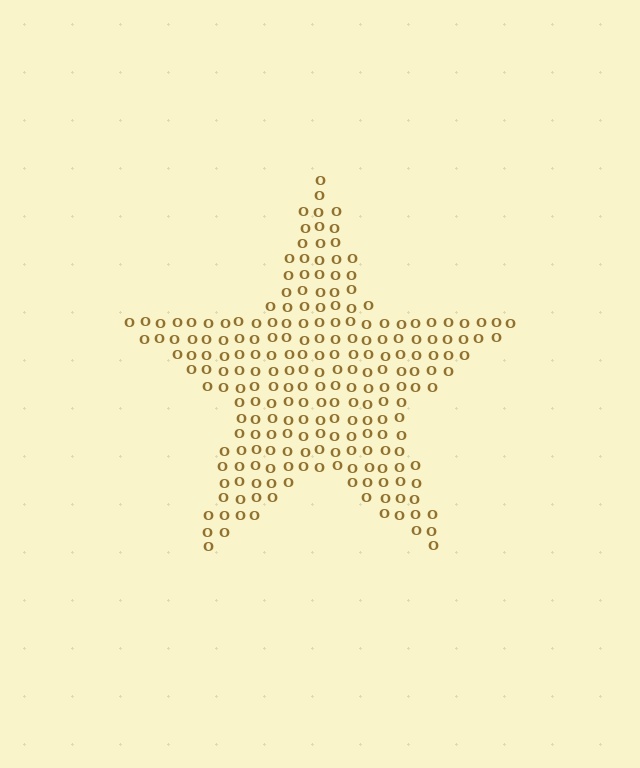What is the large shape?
The large shape is a star.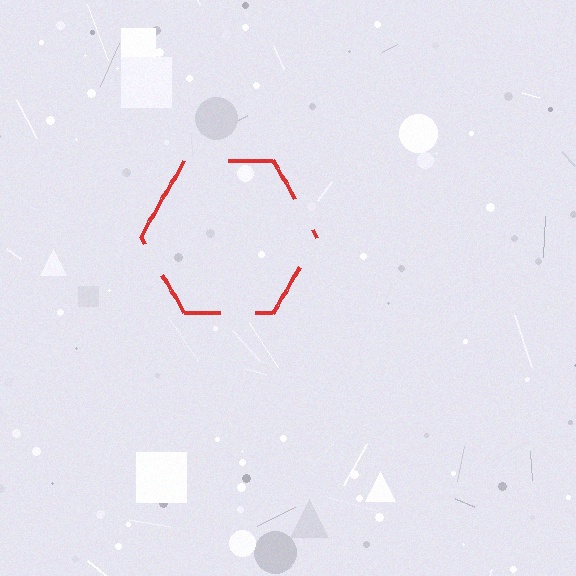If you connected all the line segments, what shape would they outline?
They would outline a hexagon.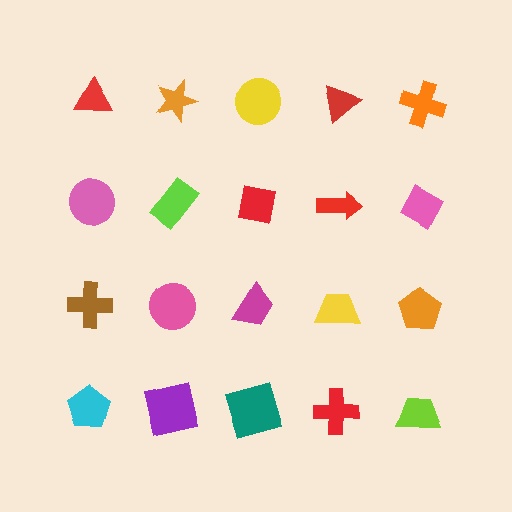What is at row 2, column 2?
A lime rectangle.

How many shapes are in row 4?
5 shapes.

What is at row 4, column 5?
A lime trapezoid.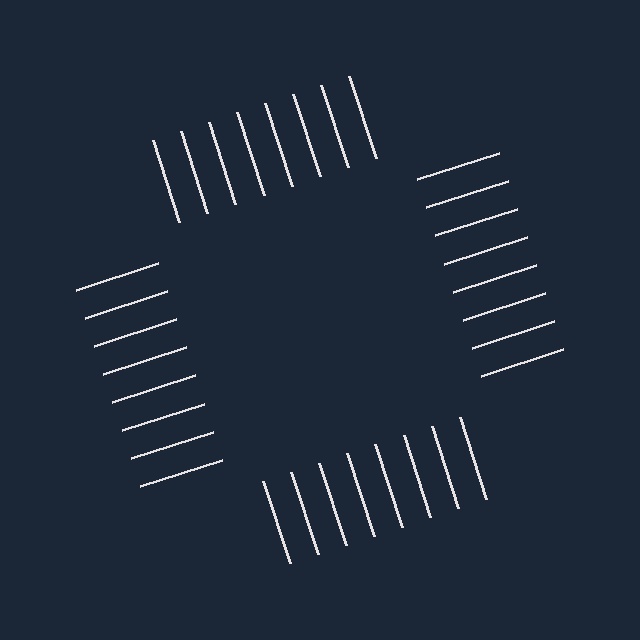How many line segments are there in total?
32 — 8 along each of the 4 edges.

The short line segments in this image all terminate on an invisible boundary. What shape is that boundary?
An illusory square — the line segments terminate on its edges but no continuous stroke is drawn.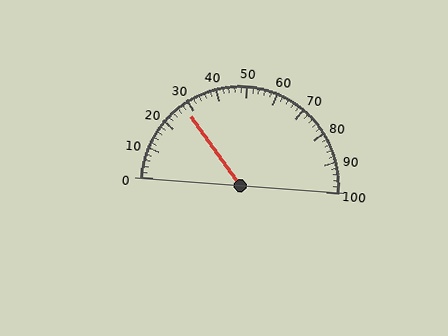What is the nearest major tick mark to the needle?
The nearest major tick mark is 30.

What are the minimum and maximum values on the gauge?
The gauge ranges from 0 to 100.